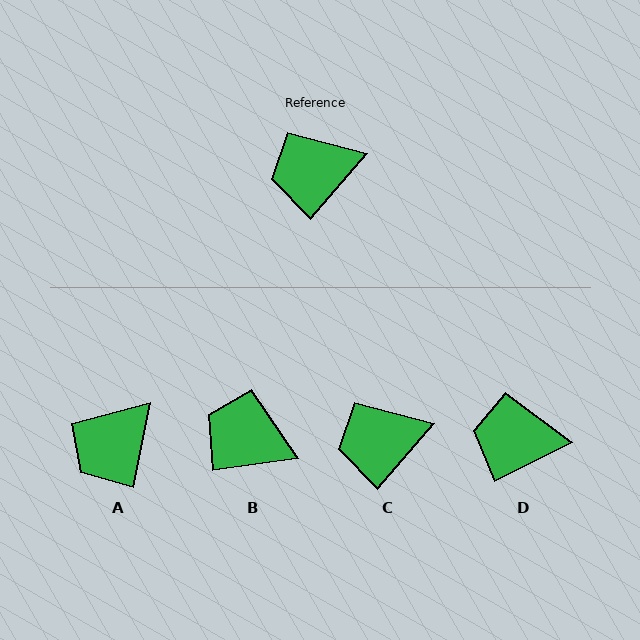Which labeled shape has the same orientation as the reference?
C.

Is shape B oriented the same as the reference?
No, it is off by about 41 degrees.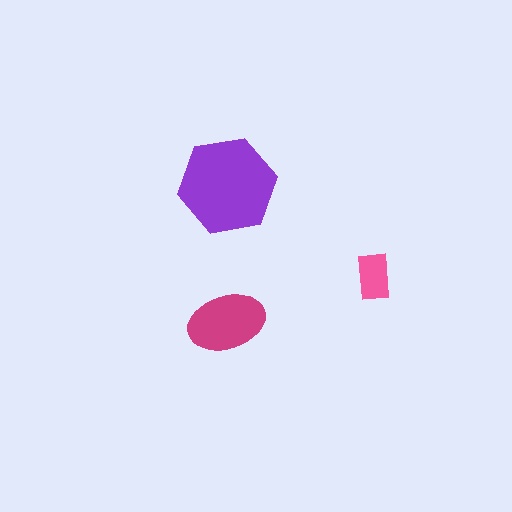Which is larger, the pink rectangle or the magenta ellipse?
The magenta ellipse.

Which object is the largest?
The purple hexagon.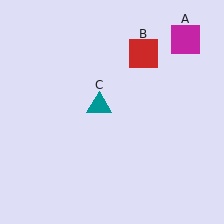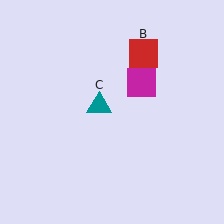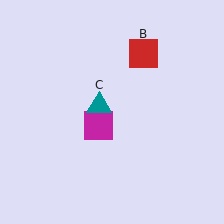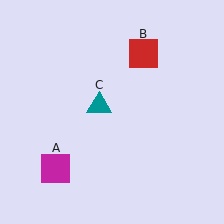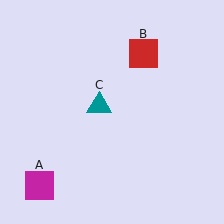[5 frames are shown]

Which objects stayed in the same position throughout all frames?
Red square (object B) and teal triangle (object C) remained stationary.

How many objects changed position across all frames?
1 object changed position: magenta square (object A).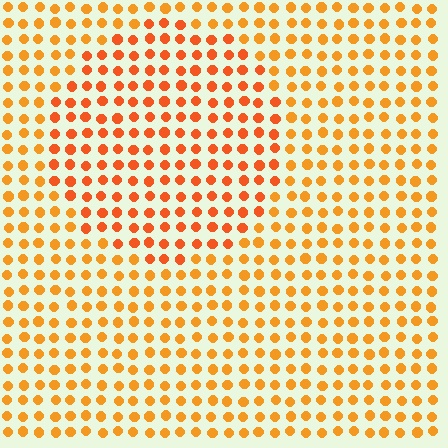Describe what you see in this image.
The image is filled with small orange elements in a uniform arrangement. A circle-shaped region is visible where the elements are tinted to a slightly different hue, forming a subtle color boundary.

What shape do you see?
I see a circle.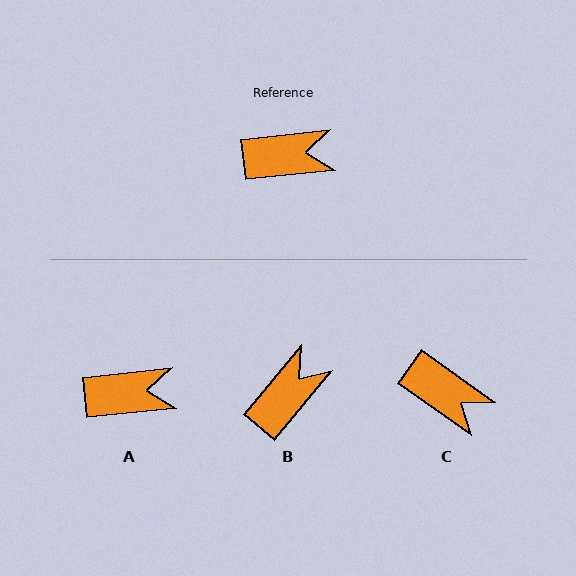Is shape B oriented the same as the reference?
No, it is off by about 44 degrees.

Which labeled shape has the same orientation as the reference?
A.